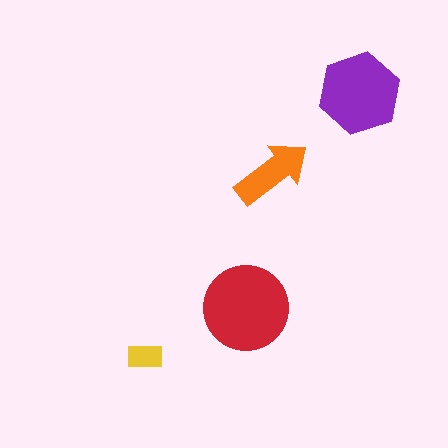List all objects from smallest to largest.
The yellow rectangle, the orange arrow, the purple hexagon, the red circle.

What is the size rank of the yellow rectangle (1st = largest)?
4th.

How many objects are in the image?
There are 4 objects in the image.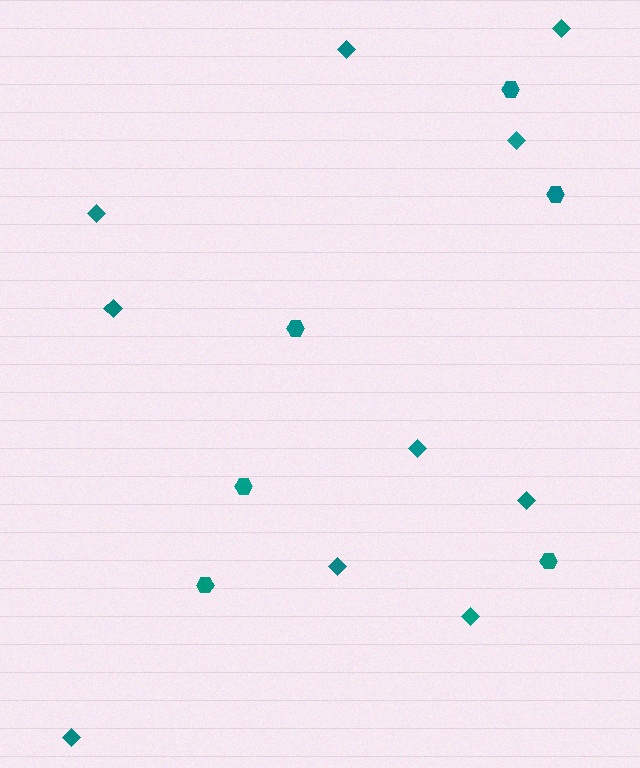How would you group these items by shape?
There are 2 groups: one group of hexagons (6) and one group of diamonds (10).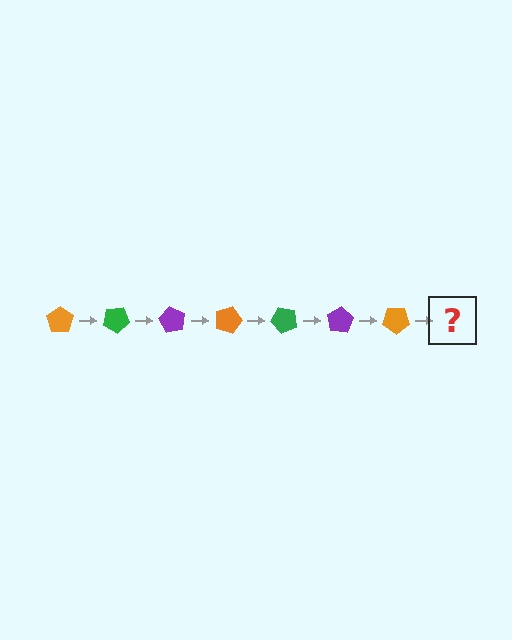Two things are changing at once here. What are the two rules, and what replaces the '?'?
The two rules are that it rotates 30 degrees each step and the color cycles through orange, green, and purple. The '?' should be a green pentagon, rotated 210 degrees from the start.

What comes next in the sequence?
The next element should be a green pentagon, rotated 210 degrees from the start.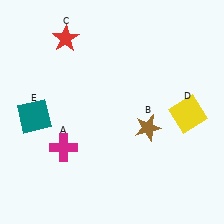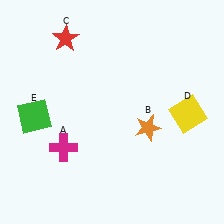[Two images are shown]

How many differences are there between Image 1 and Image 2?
There are 2 differences between the two images.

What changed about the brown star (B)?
In Image 1, B is brown. In Image 2, it changed to orange.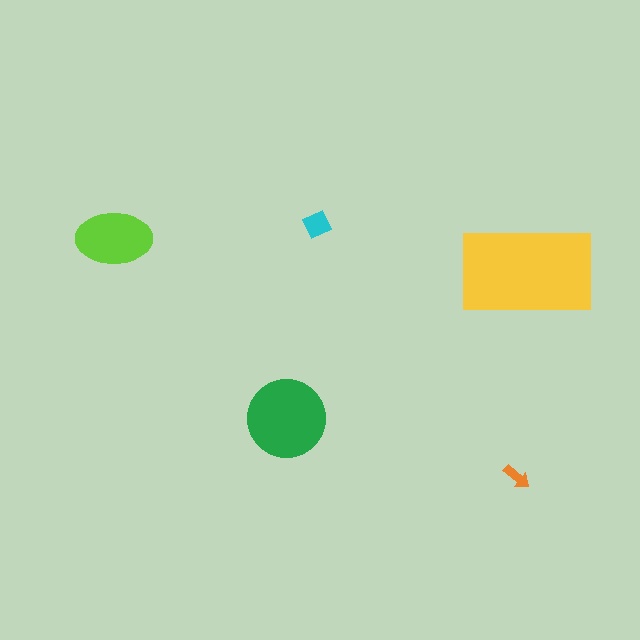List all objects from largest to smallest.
The yellow rectangle, the green circle, the lime ellipse, the cyan diamond, the orange arrow.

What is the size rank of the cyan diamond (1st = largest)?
4th.